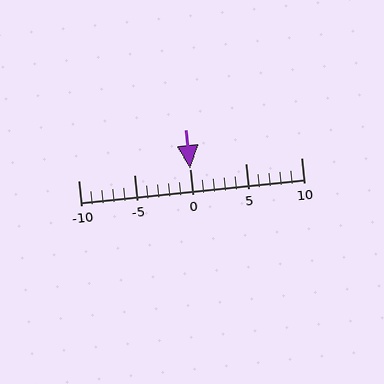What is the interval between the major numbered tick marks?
The major tick marks are spaced 5 units apart.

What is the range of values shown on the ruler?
The ruler shows values from -10 to 10.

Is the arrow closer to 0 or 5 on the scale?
The arrow is closer to 0.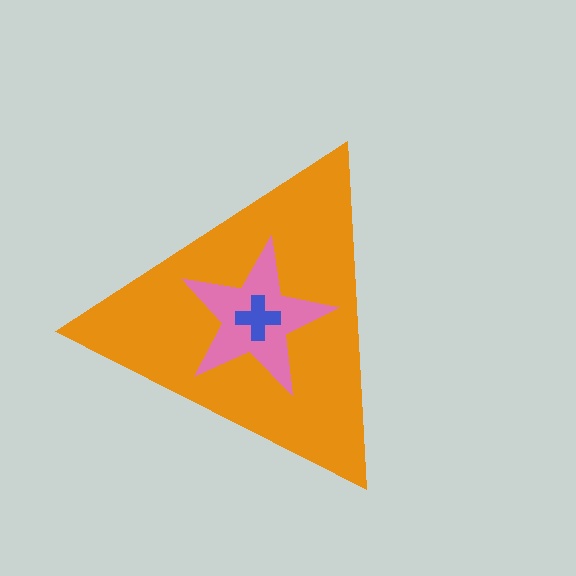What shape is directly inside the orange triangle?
The pink star.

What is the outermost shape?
The orange triangle.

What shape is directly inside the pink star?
The blue cross.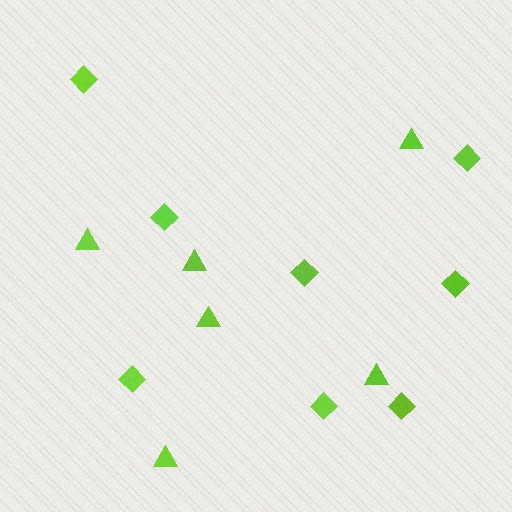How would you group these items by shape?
There are 2 groups: one group of diamonds (8) and one group of triangles (6).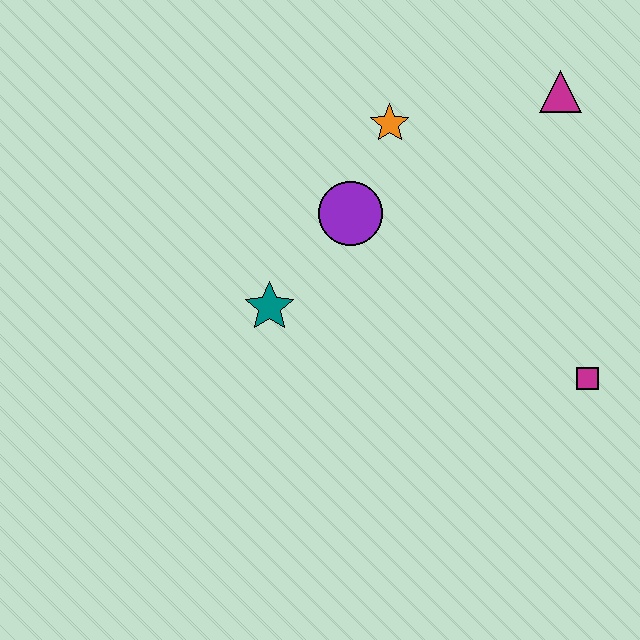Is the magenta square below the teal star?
Yes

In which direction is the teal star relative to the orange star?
The teal star is below the orange star.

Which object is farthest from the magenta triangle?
The teal star is farthest from the magenta triangle.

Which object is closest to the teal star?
The purple circle is closest to the teal star.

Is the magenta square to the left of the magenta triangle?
No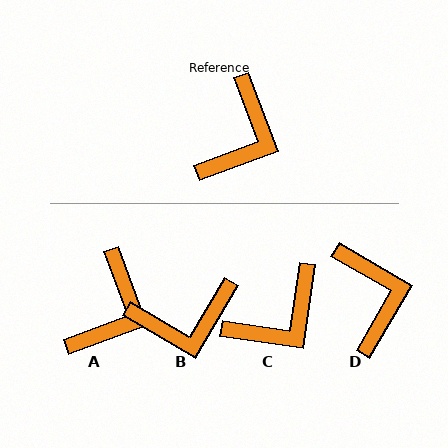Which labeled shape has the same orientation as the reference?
A.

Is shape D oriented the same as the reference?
No, it is off by about 40 degrees.